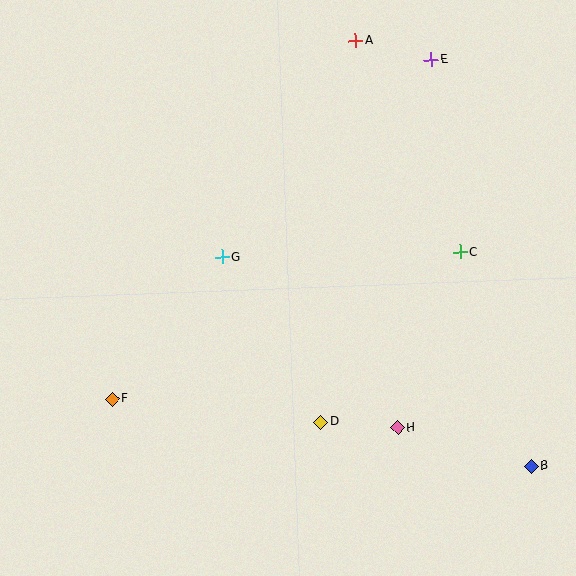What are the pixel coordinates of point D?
Point D is at (321, 422).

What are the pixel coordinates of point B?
Point B is at (531, 466).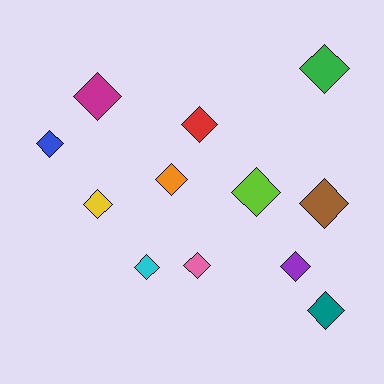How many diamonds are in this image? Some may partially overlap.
There are 12 diamonds.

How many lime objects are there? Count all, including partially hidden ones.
There is 1 lime object.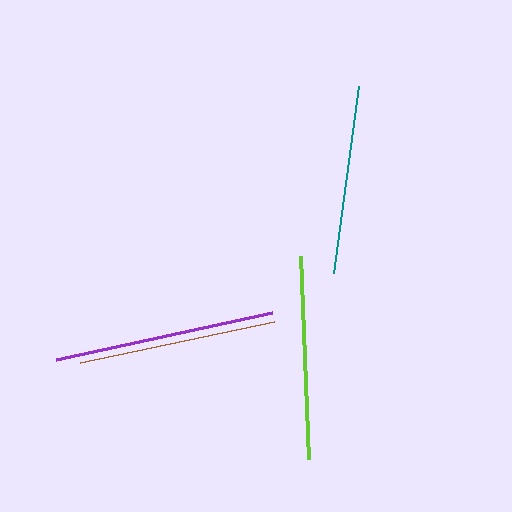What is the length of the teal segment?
The teal segment is approximately 189 pixels long.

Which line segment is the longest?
The purple line is the longest at approximately 222 pixels.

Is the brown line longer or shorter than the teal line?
The brown line is longer than the teal line.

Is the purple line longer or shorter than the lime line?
The purple line is longer than the lime line.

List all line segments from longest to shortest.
From longest to shortest: purple, lime, brown, teal.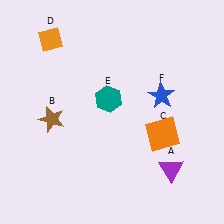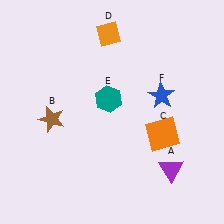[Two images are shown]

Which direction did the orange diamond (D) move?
The orange diamond (D) moved right.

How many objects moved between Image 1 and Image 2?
1 object moved between the two images.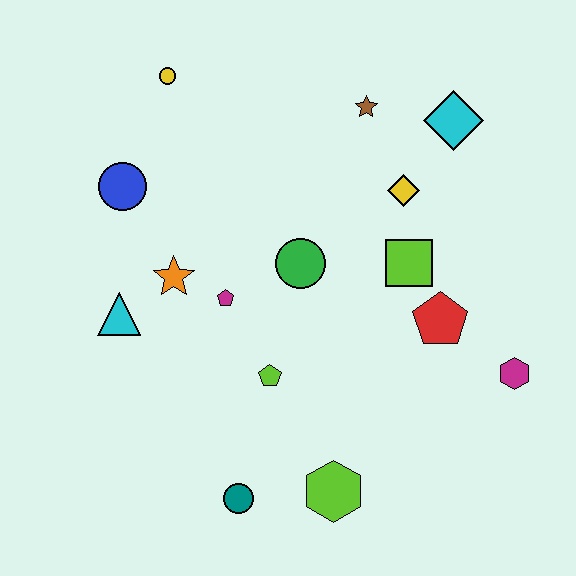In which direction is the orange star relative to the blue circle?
The orange star is below the blue circle.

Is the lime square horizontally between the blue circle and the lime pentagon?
No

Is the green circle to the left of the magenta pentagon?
No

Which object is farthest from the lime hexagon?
The yellow circle is farthest from the lime hexagon.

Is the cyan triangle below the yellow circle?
Yes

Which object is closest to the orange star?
The magenta pentagon is closest to the orange star.